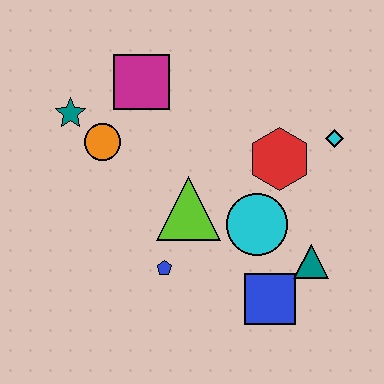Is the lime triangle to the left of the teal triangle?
Yes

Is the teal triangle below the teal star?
Yes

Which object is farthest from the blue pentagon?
The cyan diamond is farthest from the blue pentagon.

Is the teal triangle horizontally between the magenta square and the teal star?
No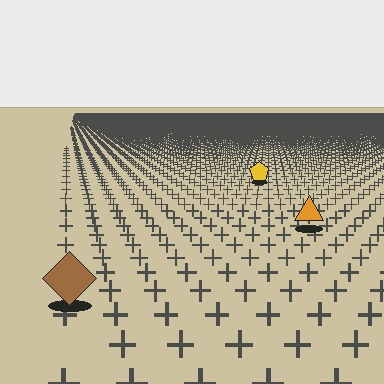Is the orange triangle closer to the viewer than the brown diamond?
No. The brown diamond is closer — you can tell from the texture gradient: the ground texture is coarser near it.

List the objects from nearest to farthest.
From nearest to farthest: the brown diamond, the orange triangle, the yellow pentagon.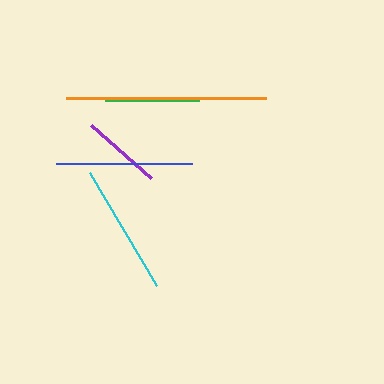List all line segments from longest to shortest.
From longest to shortest: orange, blue, cyan, green, purple.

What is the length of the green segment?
The green segment is approximately 93 pixels long.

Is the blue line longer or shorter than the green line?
The blue line is longer than the green line.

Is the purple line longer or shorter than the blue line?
The blue line is longer than the purple line.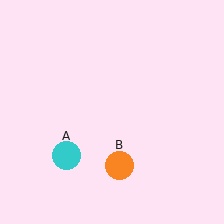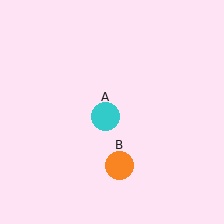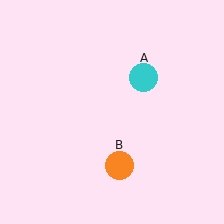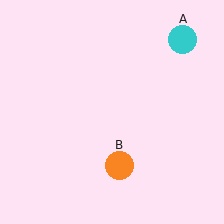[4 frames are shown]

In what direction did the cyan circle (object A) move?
The cyan circle (object A) moved up and to the right.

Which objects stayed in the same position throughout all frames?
Orange circle (object B) remained stationary.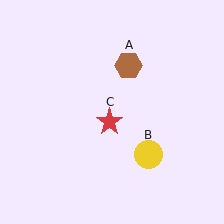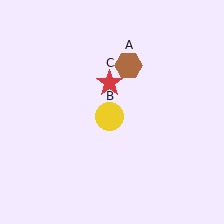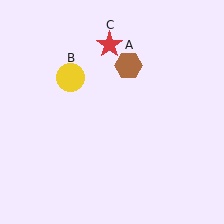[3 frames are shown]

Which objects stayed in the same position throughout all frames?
Brown hexagon (object A) remained stationary.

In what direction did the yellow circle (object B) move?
The yellow circle (object B) moved up and to the left.